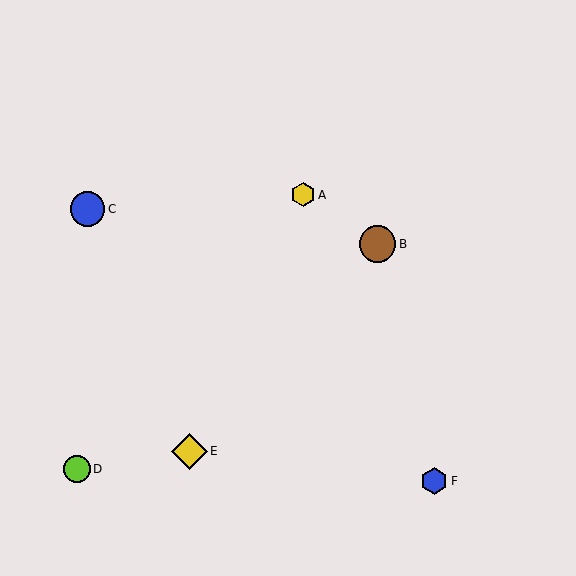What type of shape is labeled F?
Shape F is a blue hexagon.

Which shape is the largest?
The brown circle (labeled B) is the largest.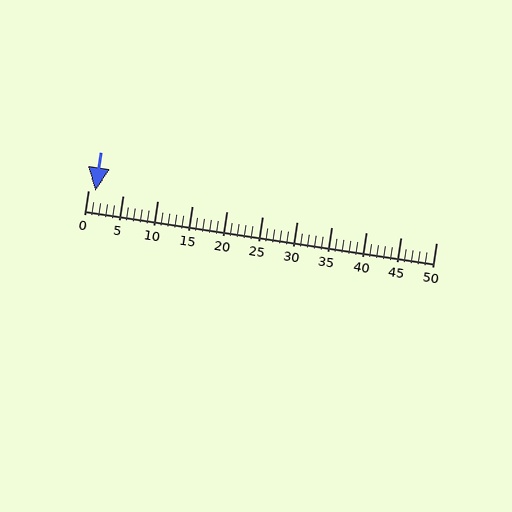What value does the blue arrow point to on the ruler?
The blue arrow points to approximately 1.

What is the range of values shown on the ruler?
The ruler shows values from 0 to 50.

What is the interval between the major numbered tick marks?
The major tick marks are spaced 5 units apart.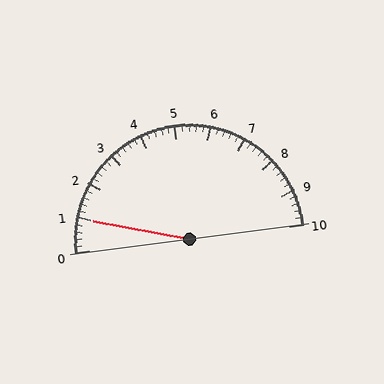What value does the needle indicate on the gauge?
The needle indicates approximately 1.0.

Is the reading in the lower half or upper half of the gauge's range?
The reading is in the lower half of the range (0 to 10).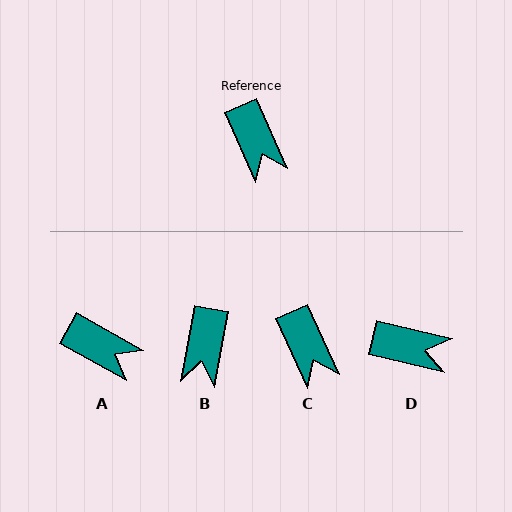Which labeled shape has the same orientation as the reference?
C.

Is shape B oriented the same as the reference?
No, it is off by about 35 degrees.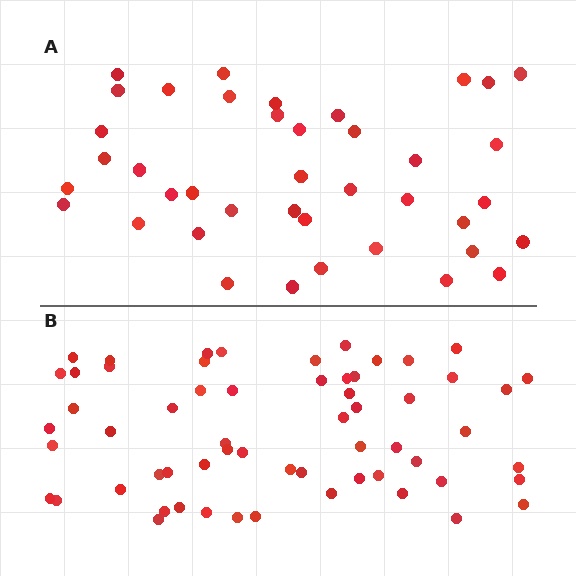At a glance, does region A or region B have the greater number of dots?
Region B (the bottom region) has more dots.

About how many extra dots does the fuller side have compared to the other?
Region B has approximately 20 more dots than region A.